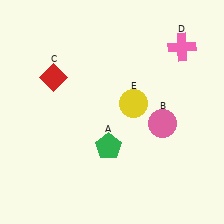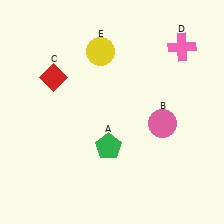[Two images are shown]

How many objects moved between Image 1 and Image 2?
1 object moved between the two images.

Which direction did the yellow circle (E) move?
The yellow circle (E) moved up.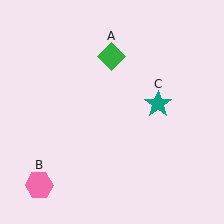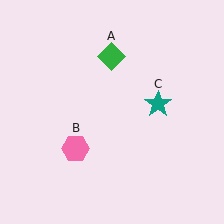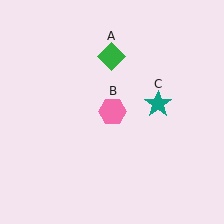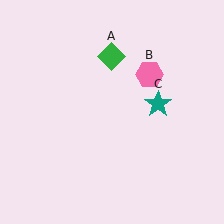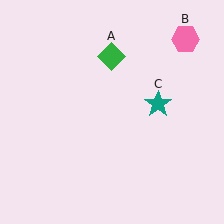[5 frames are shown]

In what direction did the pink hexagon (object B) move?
The pink hexagon (object B) moved up and to the right.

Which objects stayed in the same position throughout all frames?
Green diamond (object A) and teal star (object C) remained stationary.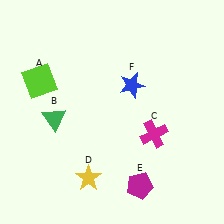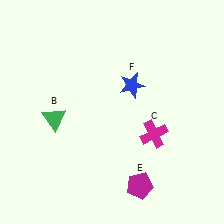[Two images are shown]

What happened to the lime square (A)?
The lime square (A) was removed in Image 2. It was in the top-left area of Image 1.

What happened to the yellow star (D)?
The yellow star (D) was removed in Image 2. It was in the bottom-left area of Image 1.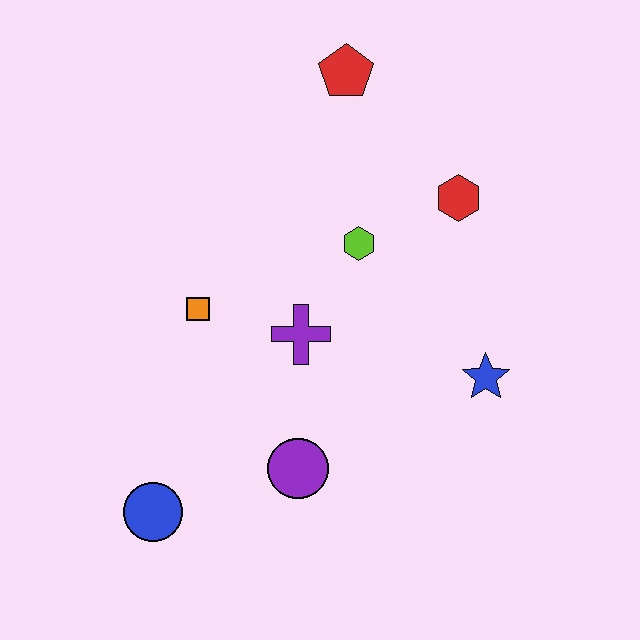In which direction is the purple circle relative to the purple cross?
The purple circle is below the purple cross.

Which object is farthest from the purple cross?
The red pentagon is farthest from the purple cross.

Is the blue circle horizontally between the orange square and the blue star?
No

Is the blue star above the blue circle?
Yes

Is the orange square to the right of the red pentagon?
No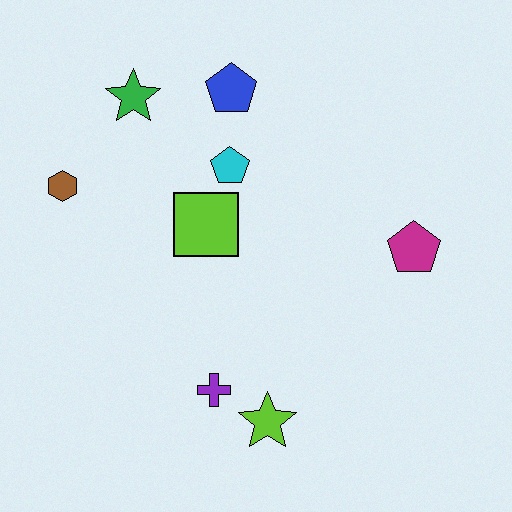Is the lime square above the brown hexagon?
No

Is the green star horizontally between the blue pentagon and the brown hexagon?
Yes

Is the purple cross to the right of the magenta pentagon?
No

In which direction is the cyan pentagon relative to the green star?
The cyan pentagon is to the right of the green star.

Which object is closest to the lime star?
The purple cross is closest to the lime star.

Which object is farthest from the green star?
The lime star is farthest from the green star.